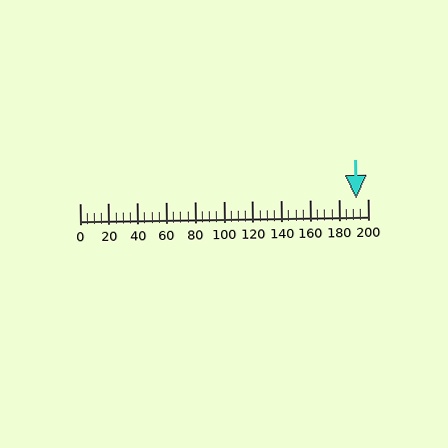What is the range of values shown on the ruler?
The ruler shows values from 0 to 200.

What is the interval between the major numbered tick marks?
The major tick marks are spaced 20 units apart.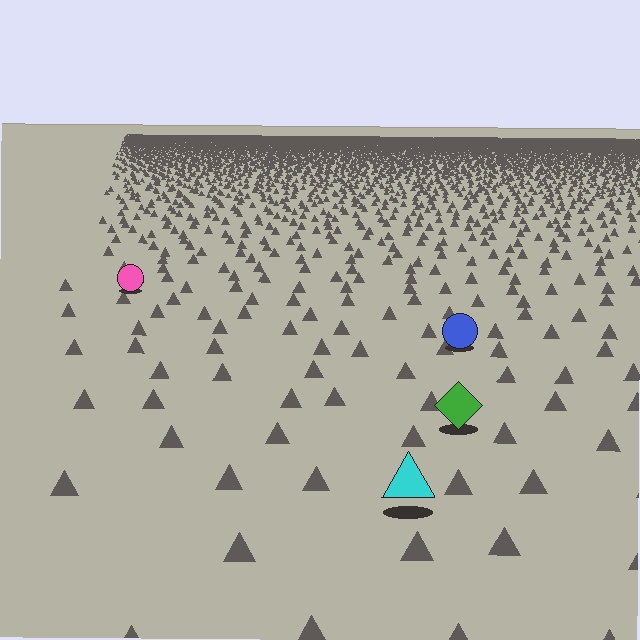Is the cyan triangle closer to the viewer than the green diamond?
Yes. The cyan triangle is closer — you can tell from the texture gradient: the ground texture is coarser near it.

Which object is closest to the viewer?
The cyan triangle is closest. The texture marks near it are larger and more spread out.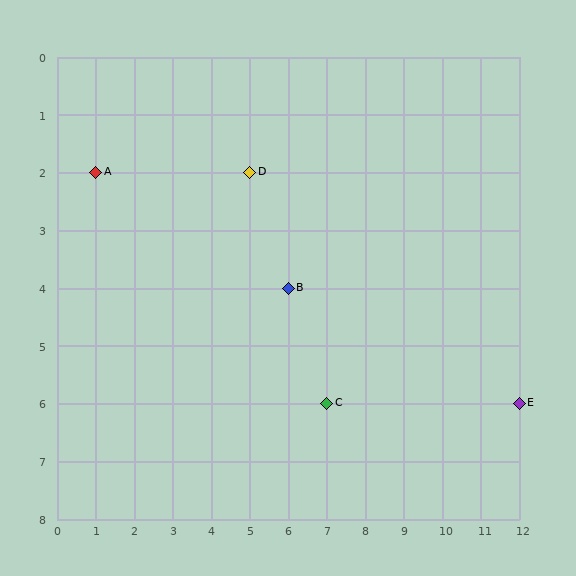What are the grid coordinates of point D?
Point D is at grid coordinates (5, 2).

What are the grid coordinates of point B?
Point B is at grid coordinates (6, 4).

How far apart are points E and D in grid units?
Points E and D are 7 columns and 4 rows apart (about 8.1 grid units diagonally).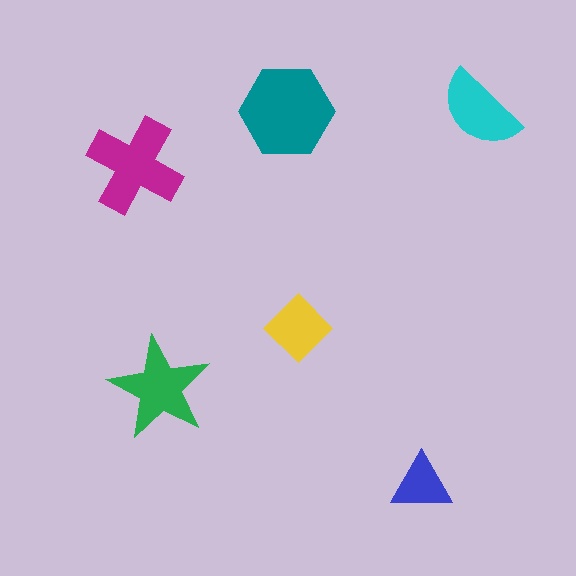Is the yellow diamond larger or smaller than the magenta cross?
Smaller.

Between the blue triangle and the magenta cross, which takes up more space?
The magenta cross.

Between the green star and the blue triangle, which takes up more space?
The green star.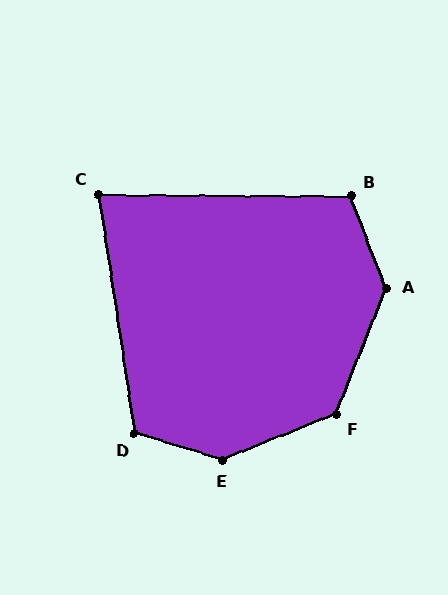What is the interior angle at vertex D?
Approximately 116 degrees (obtuse).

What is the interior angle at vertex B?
Approximately 111 degrees (obtuse).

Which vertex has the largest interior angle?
E, at approximately 141 degrees.